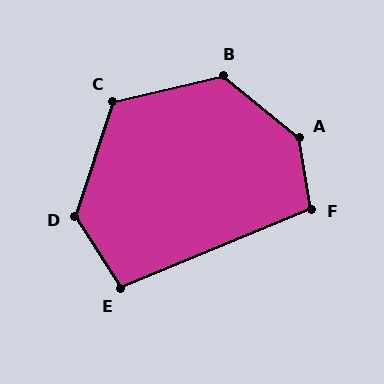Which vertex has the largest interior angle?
A, at approximately 138 degrees.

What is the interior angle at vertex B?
Approximately 128 degrees (obtuse).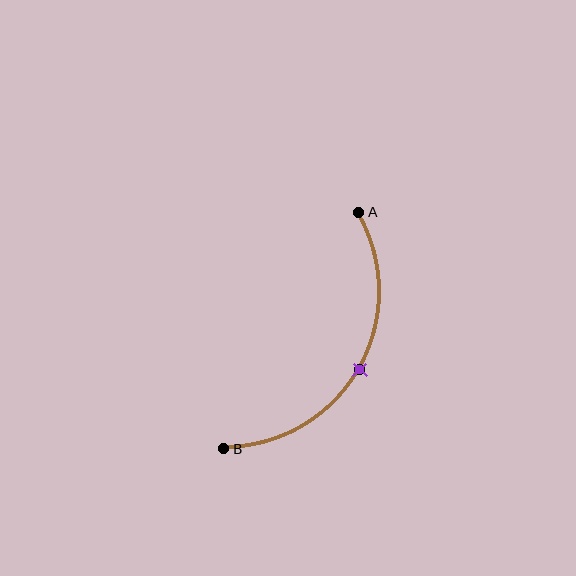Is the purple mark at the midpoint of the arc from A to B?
Yes. The purple mark lies on the arc at equal arc-length from both A and B — it is the arc midpoint.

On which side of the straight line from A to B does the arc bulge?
The arc bulges to the right of the straight line connecting A and B.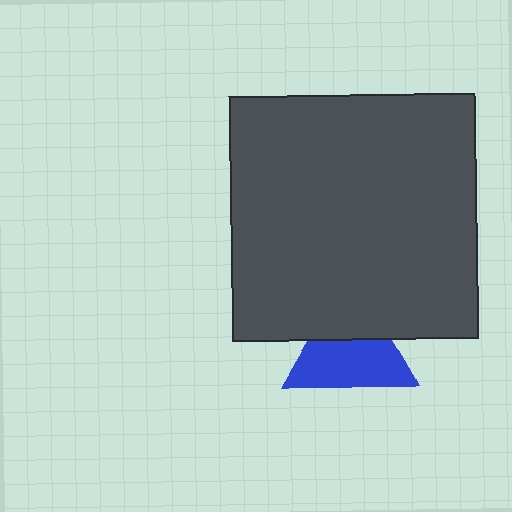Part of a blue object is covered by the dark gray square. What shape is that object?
It is a triangle.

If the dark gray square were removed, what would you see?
You would see the complete blue triangle.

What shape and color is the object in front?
The object in front is a dark gray square.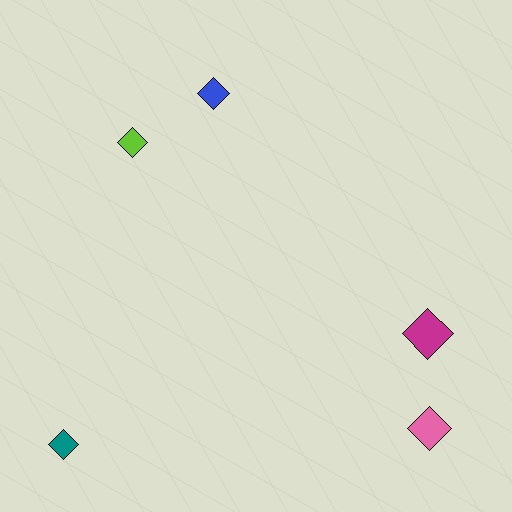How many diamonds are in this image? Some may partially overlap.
There are 5 diamonds.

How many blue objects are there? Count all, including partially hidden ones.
There is 1 blue object.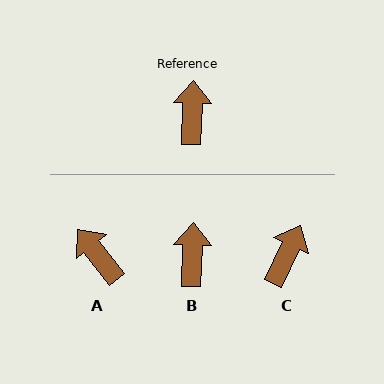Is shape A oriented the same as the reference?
No, it is off by about 41 degrees.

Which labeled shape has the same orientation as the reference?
B.